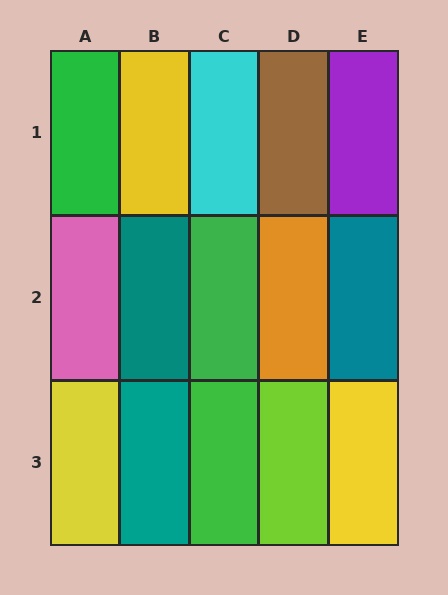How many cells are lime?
1 cell is lime.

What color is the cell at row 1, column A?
Green.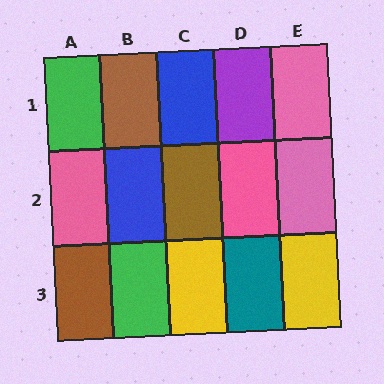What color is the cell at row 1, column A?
Green.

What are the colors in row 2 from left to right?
Pink, blue, brown, pink, pink.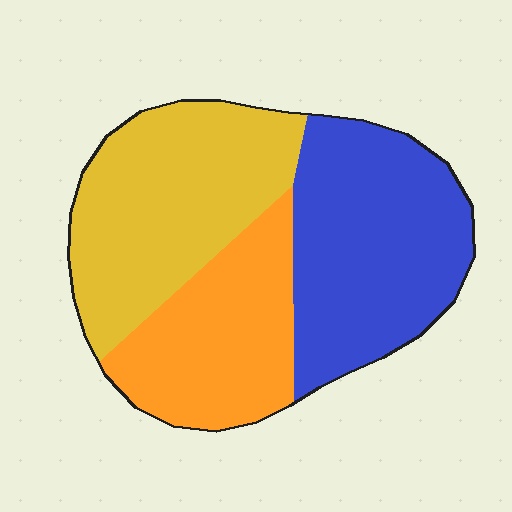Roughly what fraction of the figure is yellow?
Yellow takes up between a third and a half of the figure.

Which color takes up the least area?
Orange, at roughly 25%.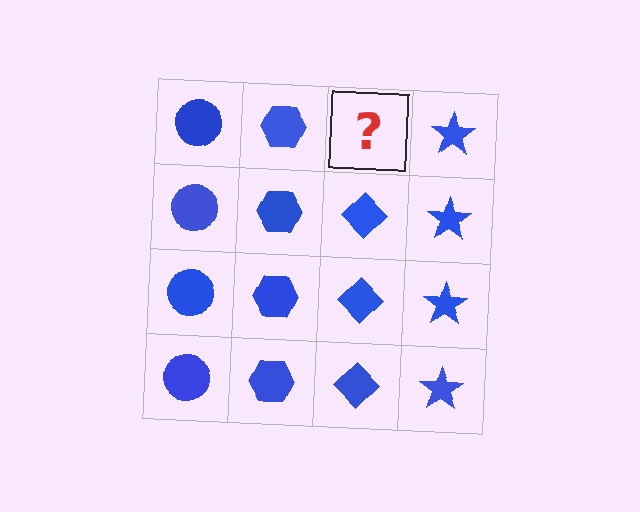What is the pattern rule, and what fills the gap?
The rule is that each column has a consistent shape. The gap should be filled with a blue diamond.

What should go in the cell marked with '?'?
The missing cell should contain a blue diamond.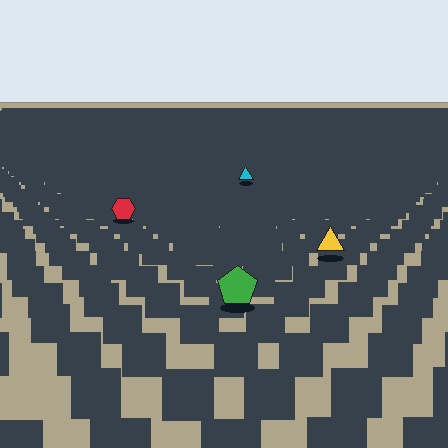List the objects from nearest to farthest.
From nearest to farthest: the green pentagon, the yellow triangle, the red hexagon, the cyan triangle.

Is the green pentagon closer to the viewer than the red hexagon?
Yes. The green pentagon is closer — you can tell from the texture gradient: the ground texture is coarser near it.